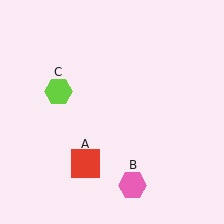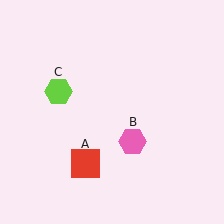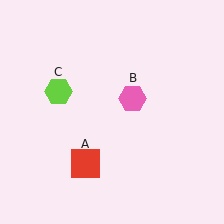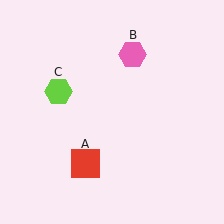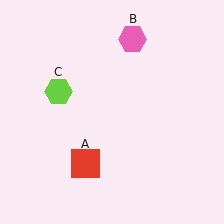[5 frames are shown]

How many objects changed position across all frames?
1 object changed position: pink hexagon (object B).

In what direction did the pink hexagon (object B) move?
The pink hexagon (object B) moved up.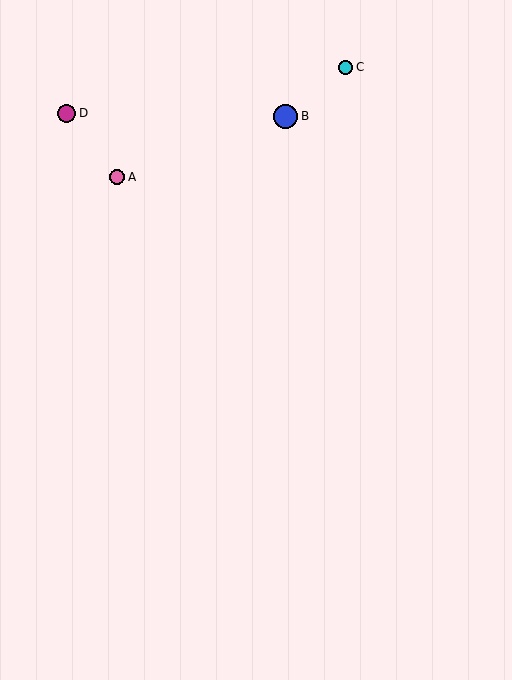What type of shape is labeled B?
Shape B is a blue circle.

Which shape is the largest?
The blue circle (labeled B) is the largest.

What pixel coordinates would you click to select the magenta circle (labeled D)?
Click at (67, 113) to select the magenta circle D.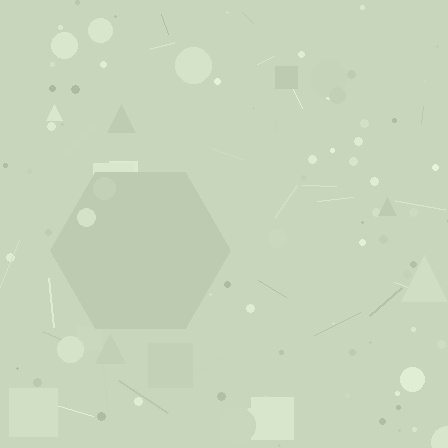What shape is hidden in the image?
A hexagon is hidden in the image.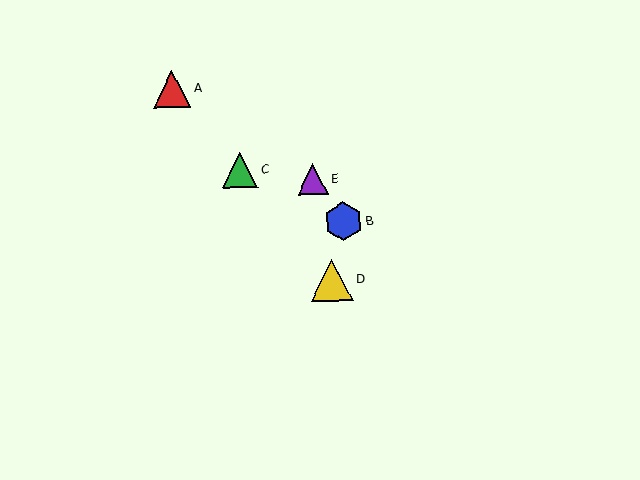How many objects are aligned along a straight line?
3 objects (A, C, D) are aligned along a straight line.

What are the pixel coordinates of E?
Object E is at (313, 179).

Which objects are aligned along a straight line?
Objects A, C, D are aligned along a straight line.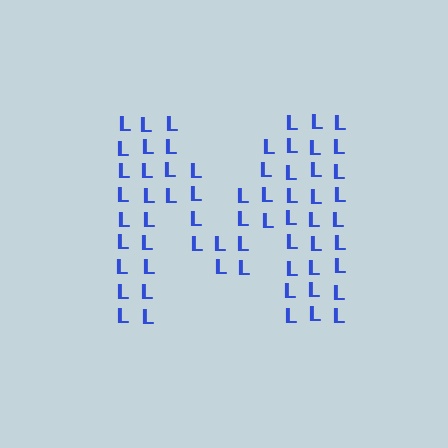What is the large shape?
The large shape is the letter M.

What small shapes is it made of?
It is made of small letter L's.